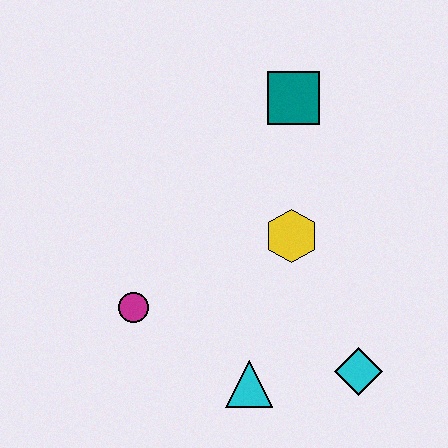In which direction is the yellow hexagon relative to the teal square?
The yellow hexagon is below the teal square.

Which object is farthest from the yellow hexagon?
The magenta circle is farthest from the yellow hexagon.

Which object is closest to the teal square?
The yellow hexagon is closest to the teal square.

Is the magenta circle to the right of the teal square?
No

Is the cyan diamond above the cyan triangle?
Yes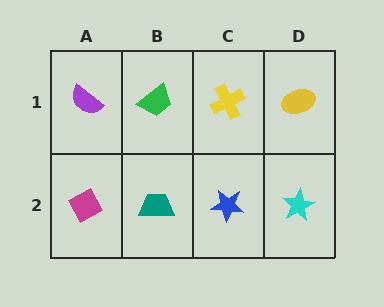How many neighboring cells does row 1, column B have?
3.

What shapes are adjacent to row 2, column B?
A green trapezoid (row 1, column B), a magenta diamond (row 2, column A), a blue star (row 2, column C).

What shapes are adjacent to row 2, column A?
A purple semicircle (row 1, column A), a teal trapezoid (row 2, column B).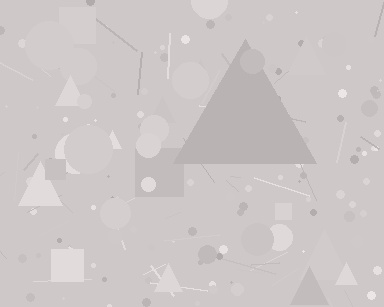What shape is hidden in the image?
A triangle is hidden in the image.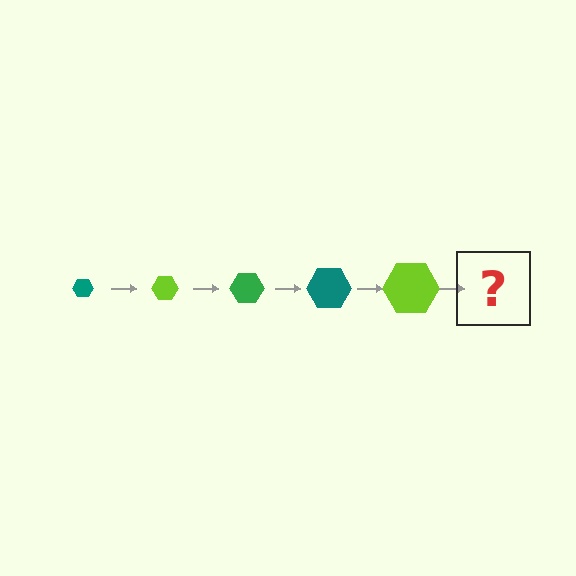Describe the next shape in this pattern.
It should be a green hexagon, larger than the previous one.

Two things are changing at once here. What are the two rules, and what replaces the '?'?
The two rules are that the hexagon grows larger each step and the color cycles through teal, lime, and green. The '?' should be a green hexagon, larger than the previous one.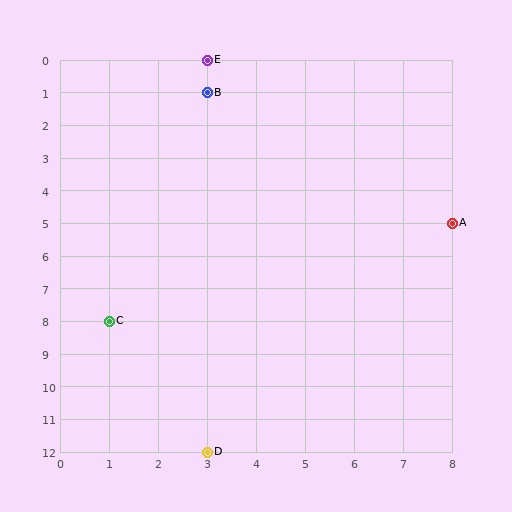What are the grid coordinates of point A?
Point A is at grid coordinates (8, 5).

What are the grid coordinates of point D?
Point D is at grid coordinates (3, 12).